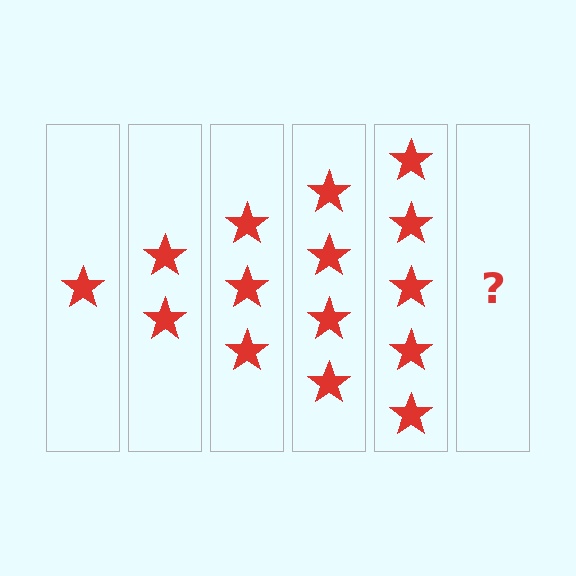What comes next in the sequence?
The next element should be 6 stars.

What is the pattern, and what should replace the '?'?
The pattern is that each step adds one more star. The '?' should be 6 stars.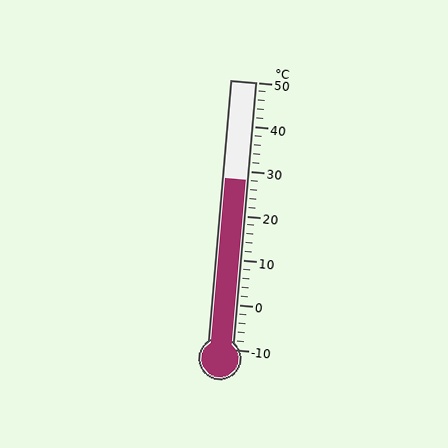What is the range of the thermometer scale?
The thermometer scale ranges from -10°C to 50°C.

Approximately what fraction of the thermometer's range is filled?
The thermometer is filled to approximately 65% of its range.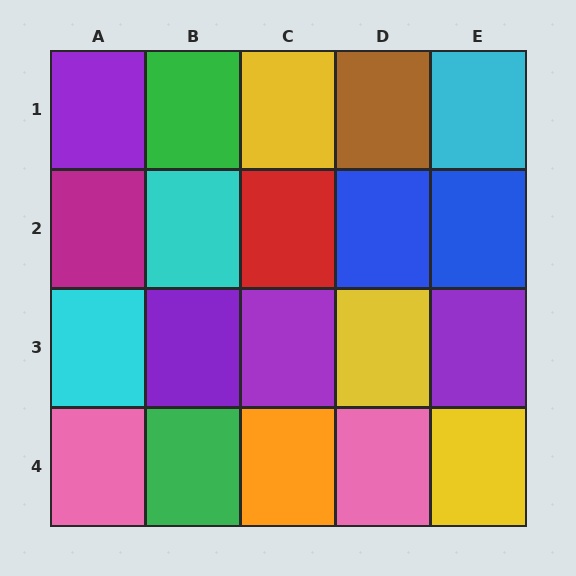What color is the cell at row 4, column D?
Pink.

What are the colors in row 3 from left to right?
Cyan, purple, purple, yellow, purple.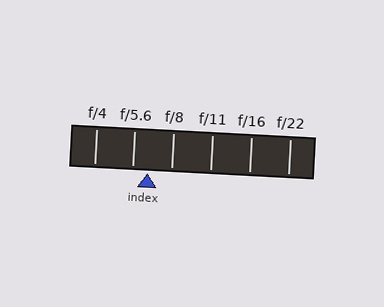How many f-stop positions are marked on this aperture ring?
There are 6 f-stop positions marked.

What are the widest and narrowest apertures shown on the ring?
The widest aperture shown is f/4 and the narrowest is f/22.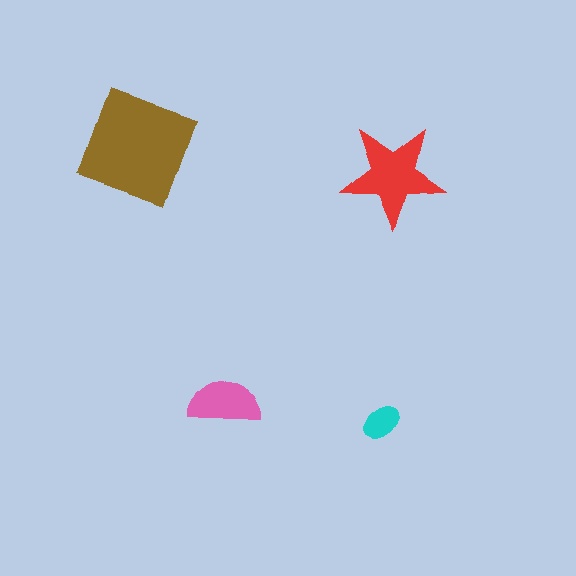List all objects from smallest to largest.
The cyan ellipse, the pink semicircle, the red star, the brown square.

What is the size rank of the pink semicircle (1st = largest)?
3rd.